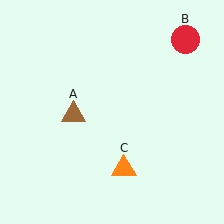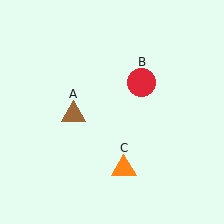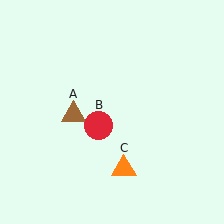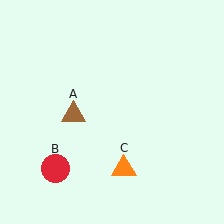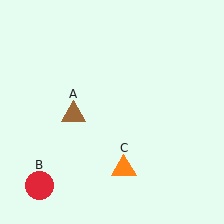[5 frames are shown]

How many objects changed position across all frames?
1 object changed position: red circle (object B).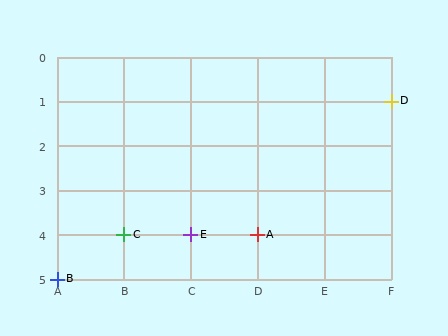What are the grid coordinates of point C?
Point C is at grid coordinates (B, 4).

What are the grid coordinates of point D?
Point D is at grid coordinates (F, 1).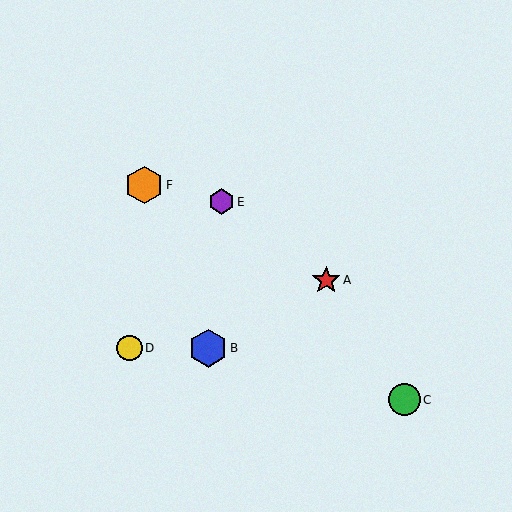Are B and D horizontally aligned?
Yes, both are at y≈348.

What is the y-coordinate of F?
Object F is at y≈185.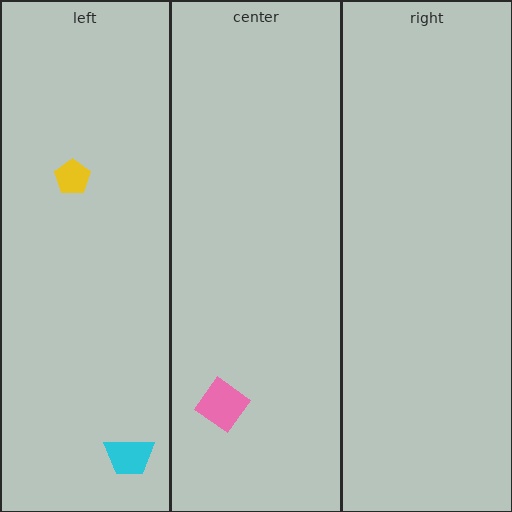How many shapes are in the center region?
1.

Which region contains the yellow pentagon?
The left region.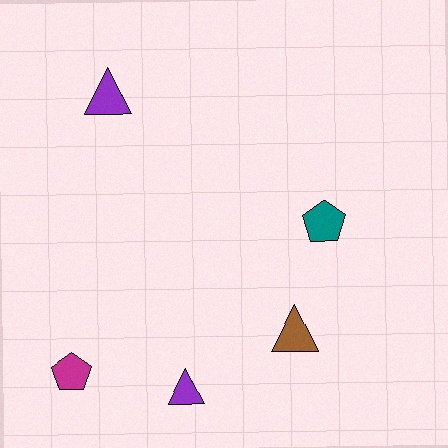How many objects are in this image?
There are 5 objects.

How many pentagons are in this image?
There are 2 pentagons.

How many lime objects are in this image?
There are no lime objects.